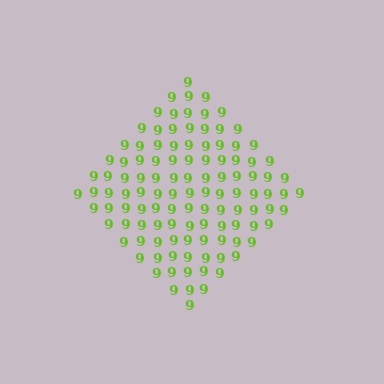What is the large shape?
The large shape is a diamond.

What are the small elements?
The small elements are digit 9's.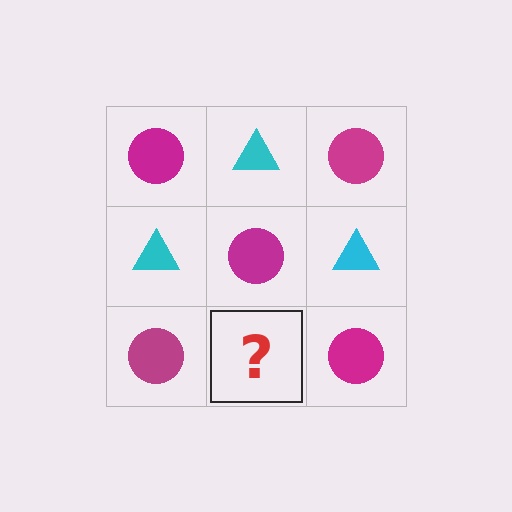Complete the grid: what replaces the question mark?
The question mark should be replaced with a cyan triangle.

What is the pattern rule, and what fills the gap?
The rule is that it alternates magenta circle and cyan triangle in a checkerboard pattern. The gap should be filled with a cyan triangle.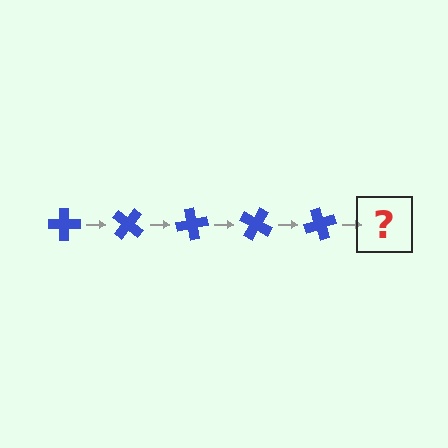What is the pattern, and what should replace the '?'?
The pattern is that the cross rotates 40 degrees each step. The '?' should be a blue cross rotated 200 degrees.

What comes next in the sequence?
The next element should be a blue cross rotated 200 degrees.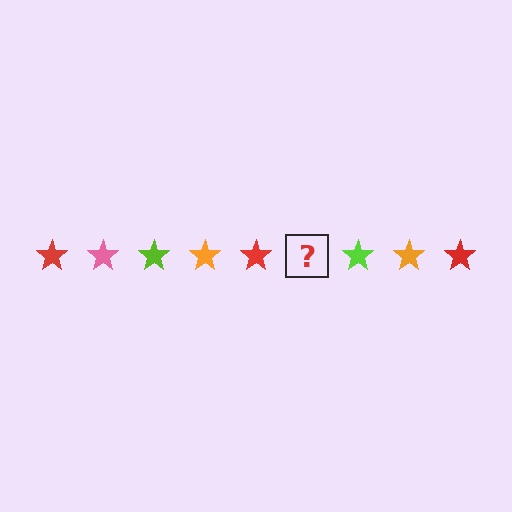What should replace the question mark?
The question mark should be replaced with a pink star.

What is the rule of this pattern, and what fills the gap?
The rule is that the pattern cycles through red, pink, lime, orange stars. The gap should be filled with a pink star.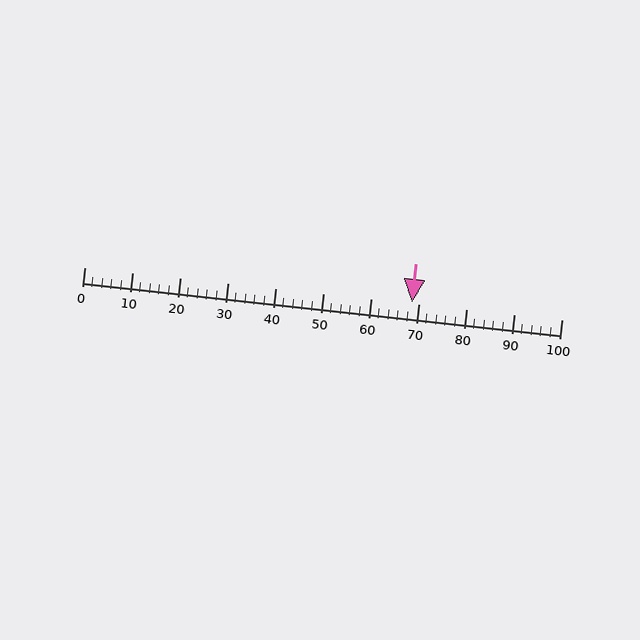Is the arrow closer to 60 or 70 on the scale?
The arrow is closer to 70.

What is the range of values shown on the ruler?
The ruler shows values from 0 to 100.